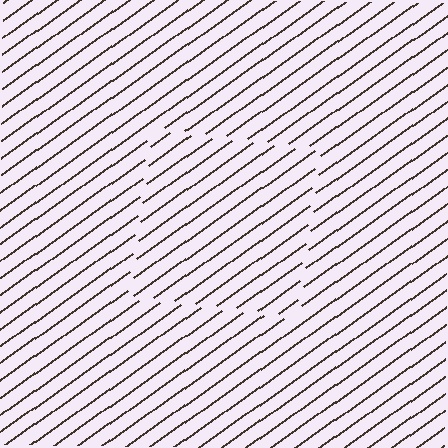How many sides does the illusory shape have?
4 sides — the line-ends trace a square.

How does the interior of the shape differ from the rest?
The interior of the shape contains the same grating, shifted by half a period — the contour is defined by the phase discontinuity where line-ends from the inner and outer gratings abut.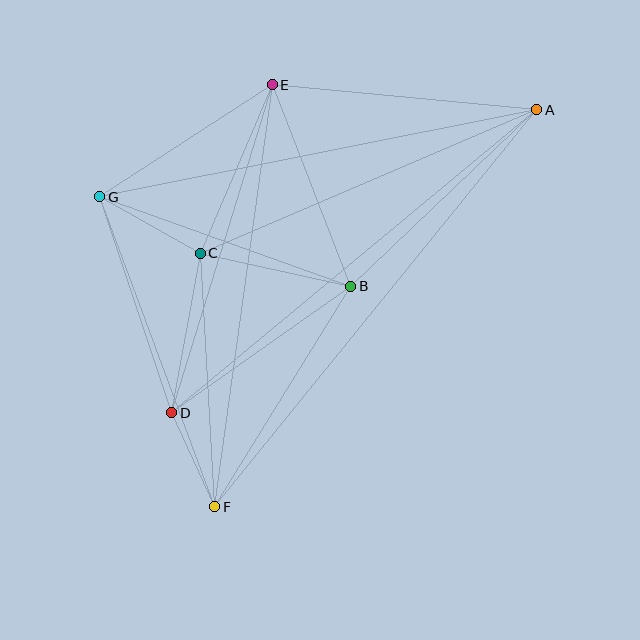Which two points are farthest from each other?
Points A and F are farthest from each other.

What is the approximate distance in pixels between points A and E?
The distance between A and E is approximately 266 pixels.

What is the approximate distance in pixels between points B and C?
The distance between B and C is approximately 154 pixels.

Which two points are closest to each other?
Points D and F are closest to each other.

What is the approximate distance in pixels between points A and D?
The distance between A and D is approximately 475 pixels.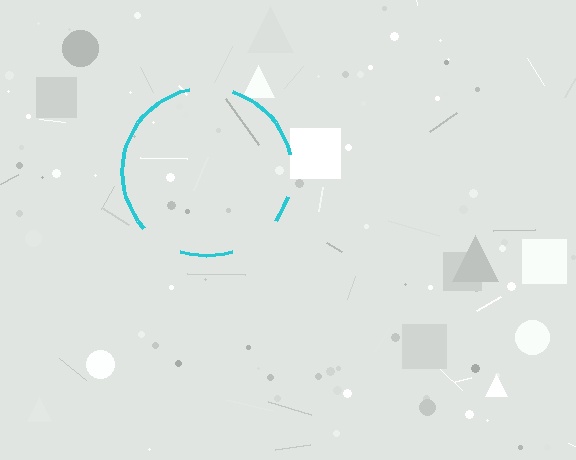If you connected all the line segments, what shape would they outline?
They would outline a circle.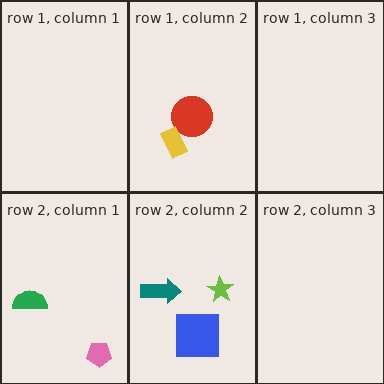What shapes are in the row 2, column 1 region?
The green semicircle, the pink pentagon.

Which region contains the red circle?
The row 1, column 2 region.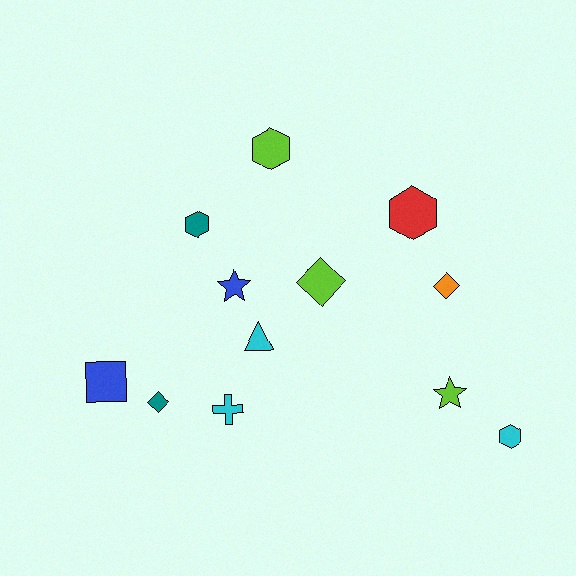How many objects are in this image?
There are 12 objects.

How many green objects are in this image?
There are no green objects.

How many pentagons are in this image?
There are no pentagons.